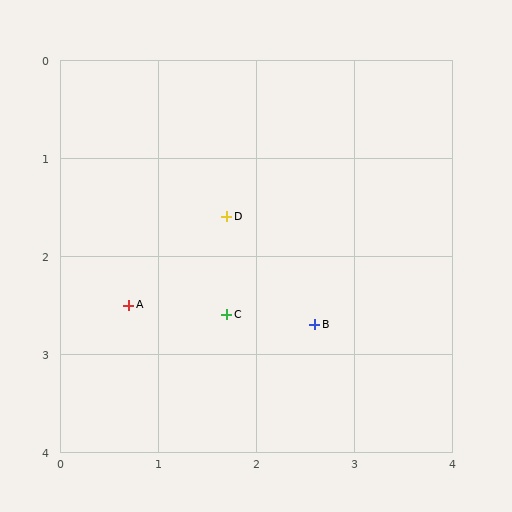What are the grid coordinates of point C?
Point C is at approximately (1.7, 2.6).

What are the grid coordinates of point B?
Point B is at approximately (2.6, 2.7).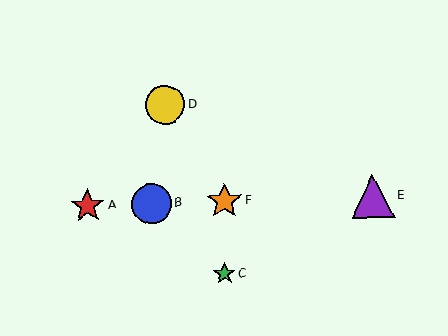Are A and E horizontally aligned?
Yes, both are at y≈206.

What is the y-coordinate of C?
Object C is at y≈274.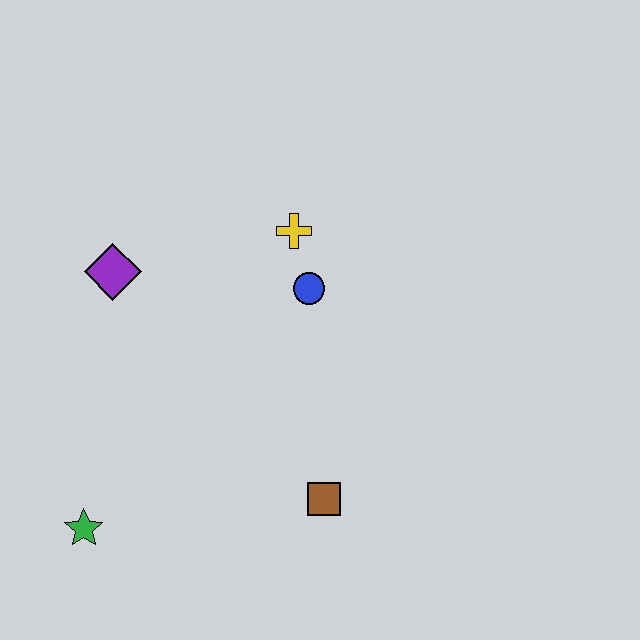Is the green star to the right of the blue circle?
No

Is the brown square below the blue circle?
Yes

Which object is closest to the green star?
The brown square is closest to the green star.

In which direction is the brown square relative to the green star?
The brown square is to the right of the green star.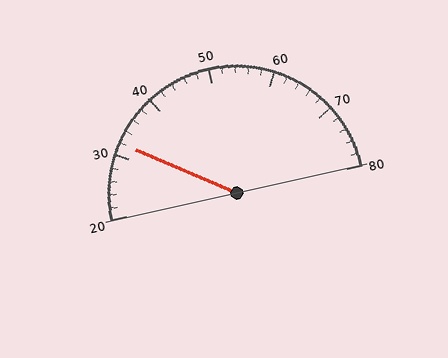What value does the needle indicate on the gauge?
The needle indicates approximately 32.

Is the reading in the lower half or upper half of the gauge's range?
The reading is in the lower half of the range (20 to 80).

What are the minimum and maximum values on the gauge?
The gauge ranges from 20 to 80.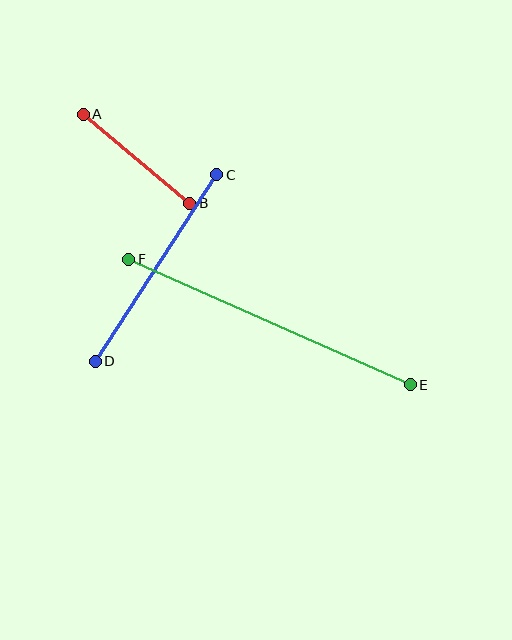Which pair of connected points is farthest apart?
Points E and F are farthest apart.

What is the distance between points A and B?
The distance is approximately 138 pixels.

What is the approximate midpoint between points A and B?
The midpoint is at approximately (136, 159) pixels.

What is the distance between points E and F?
The distance is approximately 308 pixels.